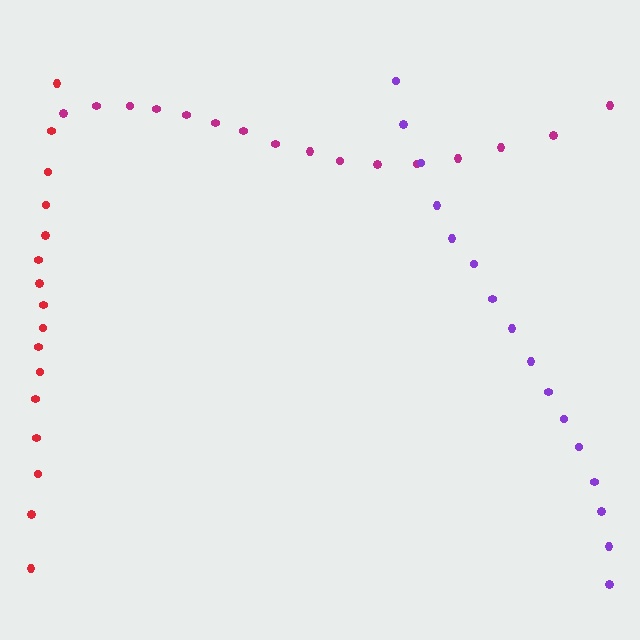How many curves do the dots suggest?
There are 3 distinct paths.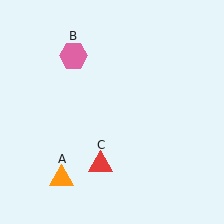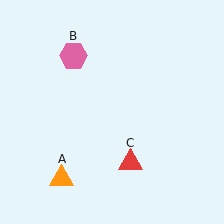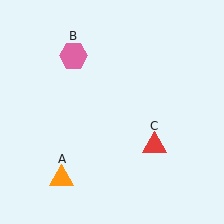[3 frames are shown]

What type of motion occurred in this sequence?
The red triangle (object C) rotated counterclockwise around the center of the scene.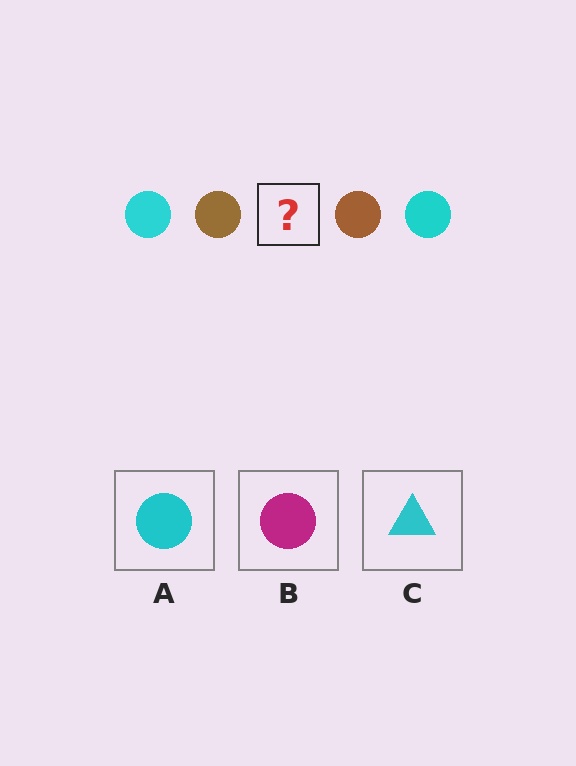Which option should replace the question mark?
Option A.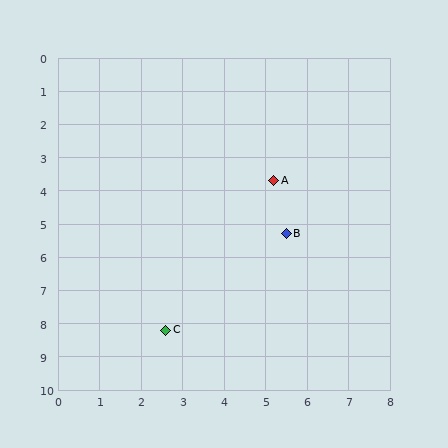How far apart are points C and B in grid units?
Points C and B are about 4.1 grid units apart.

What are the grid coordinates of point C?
Point C is at approximately (2.6, 8.2).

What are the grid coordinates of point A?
Point A is at approximately (5.2, 3.7).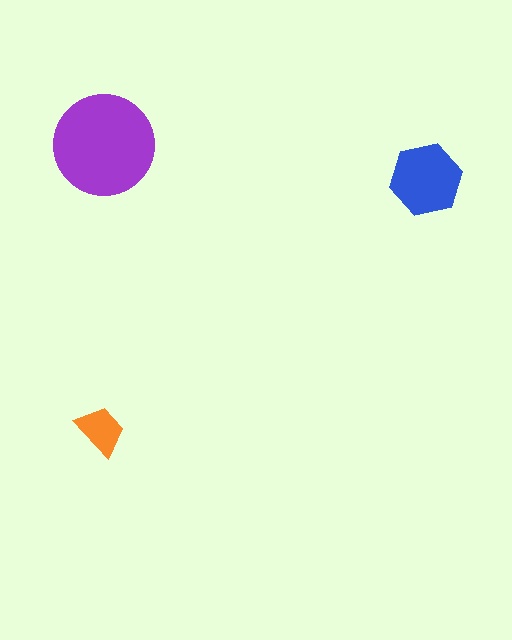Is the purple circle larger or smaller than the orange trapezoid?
Larger.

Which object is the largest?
The purple circle.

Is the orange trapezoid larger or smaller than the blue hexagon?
Smaller.